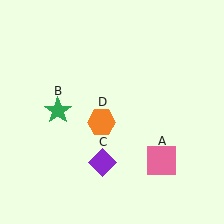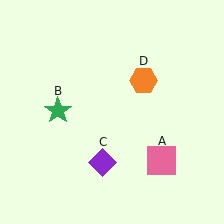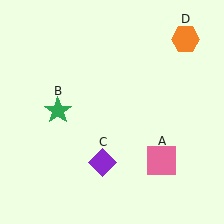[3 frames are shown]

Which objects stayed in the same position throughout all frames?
Pink square (object A) and green star (object B) and purple diamond (object C) remained stationary.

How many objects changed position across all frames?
1 object changed position: orange hexagon (object D).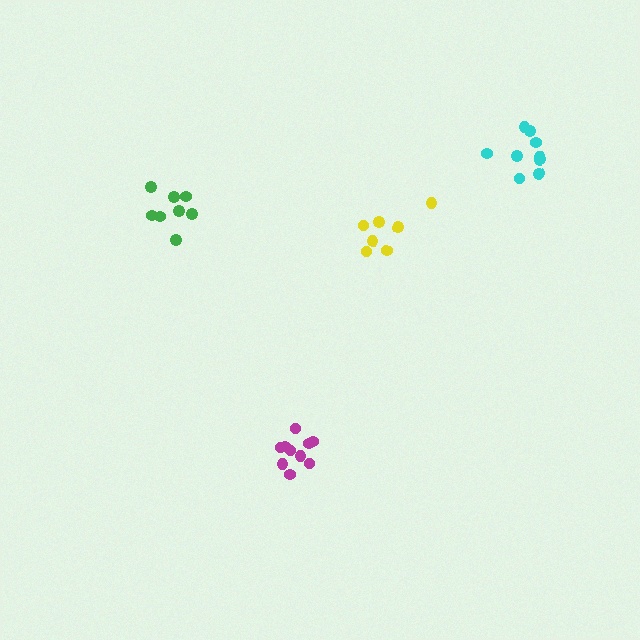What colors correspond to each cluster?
The clusters are colored: yellow, magenta, cyan, green.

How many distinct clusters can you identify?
There are 4 distinct clusters.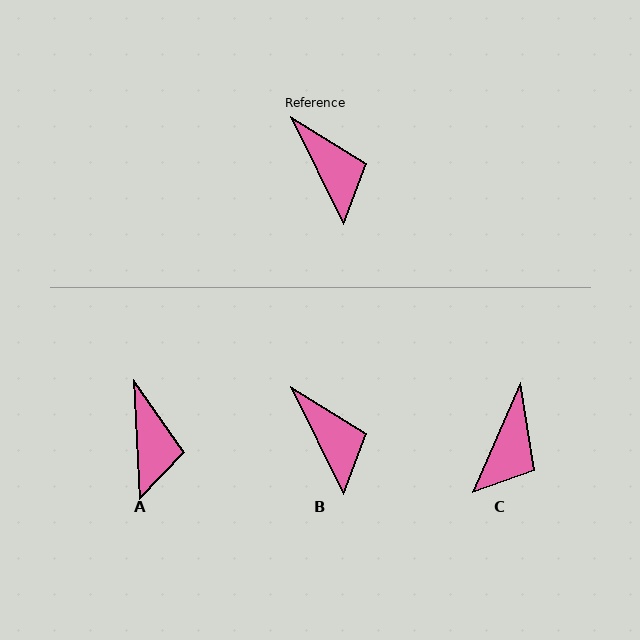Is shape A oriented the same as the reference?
No, it is off by about 23 degrees.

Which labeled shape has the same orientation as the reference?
B.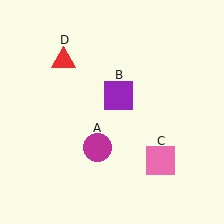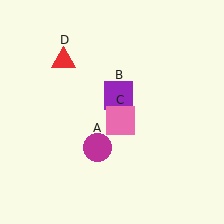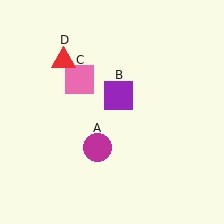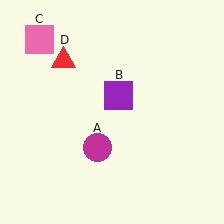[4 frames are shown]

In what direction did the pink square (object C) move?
The pink square (object C) moved up and to the left.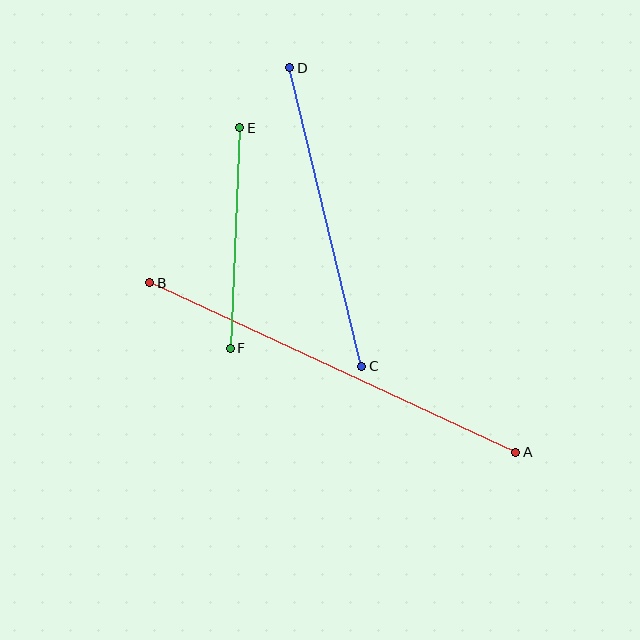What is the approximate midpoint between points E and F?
The midpoint is at approximately (235, 238) pixels.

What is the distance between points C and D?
The distance is approximately 307 pixels.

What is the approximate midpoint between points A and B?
The midpoint is at approximately (333, 368) pixels.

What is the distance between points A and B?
The distance is approximately 403 pixels.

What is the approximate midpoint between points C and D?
The midpoint is at approximately (326, 217) pixels.